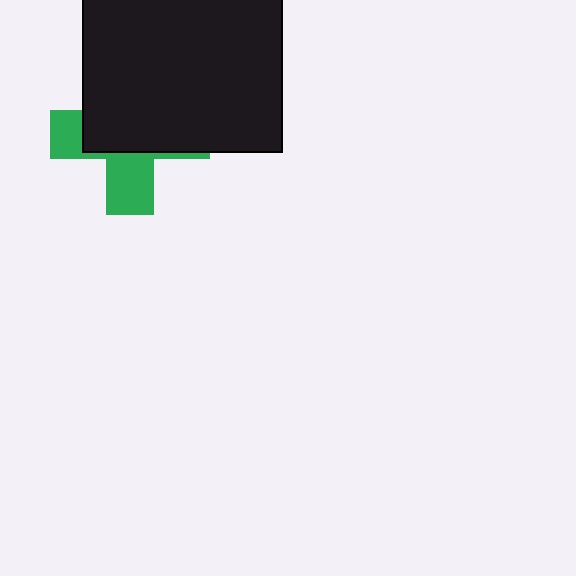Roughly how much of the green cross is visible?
A small part of it is visible (roughly 38%).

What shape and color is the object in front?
The object in front is a black square.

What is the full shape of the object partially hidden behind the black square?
The partially hidden object is a green cross.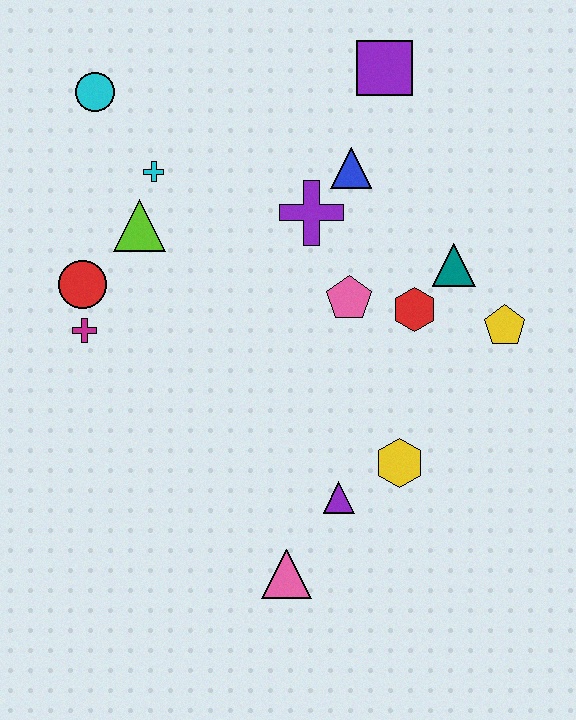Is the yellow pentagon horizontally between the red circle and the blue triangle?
No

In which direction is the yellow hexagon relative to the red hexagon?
The yellow hexagon is below the red hexagon.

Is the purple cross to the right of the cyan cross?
Yes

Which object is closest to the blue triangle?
The purple cross is closest to the blue triangle.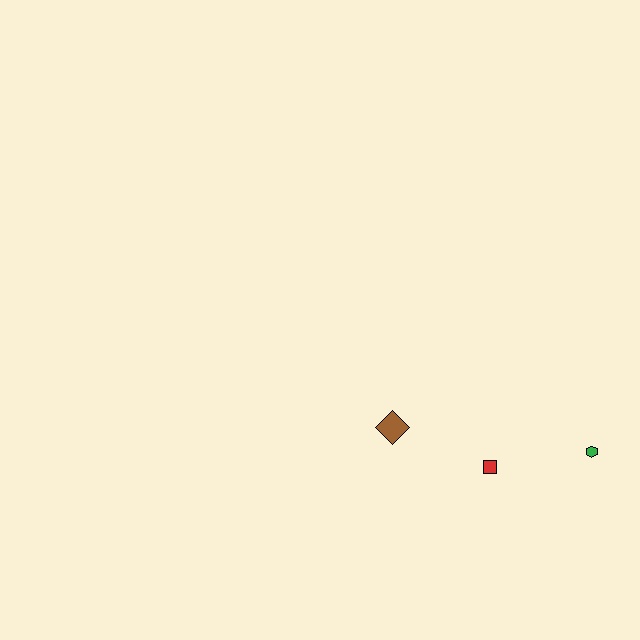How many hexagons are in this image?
There is 1 hexagon.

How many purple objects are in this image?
There are no purple objects.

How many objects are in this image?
There are 3 objects.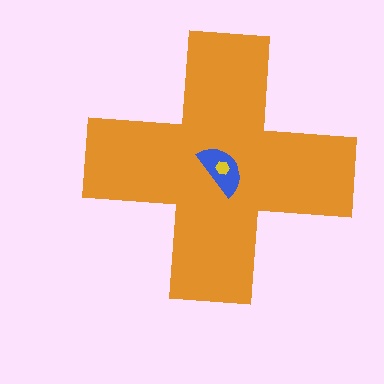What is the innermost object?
The yellow hexagon.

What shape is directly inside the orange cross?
The blue semicircle.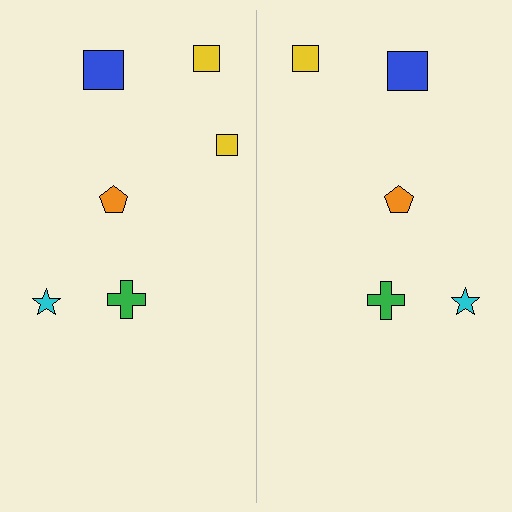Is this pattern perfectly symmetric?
No, the pattern is not perfectly symmetric. A yellow square is missing from the right side.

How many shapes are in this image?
There are 11 shapes in this image.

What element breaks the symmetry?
A yellow square is missing from the right side.